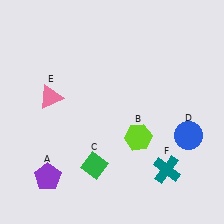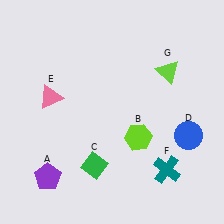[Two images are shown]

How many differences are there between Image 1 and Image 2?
There is 1 difference between the two images.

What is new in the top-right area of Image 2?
A lime triangle (G) was added in the top-right area of Image 2.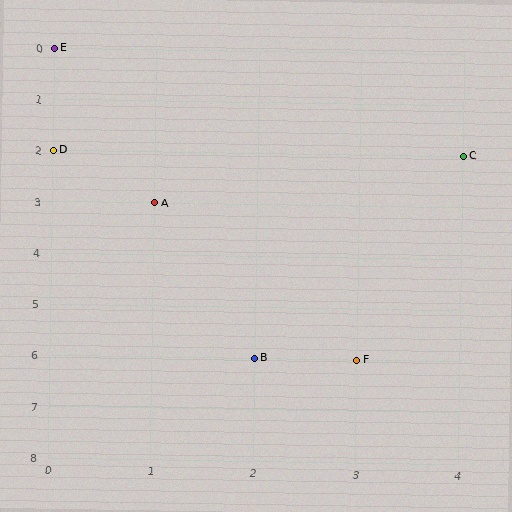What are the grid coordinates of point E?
Point E is at grid coordinates (0, 0).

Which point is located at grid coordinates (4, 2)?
Point C is at (4, 2).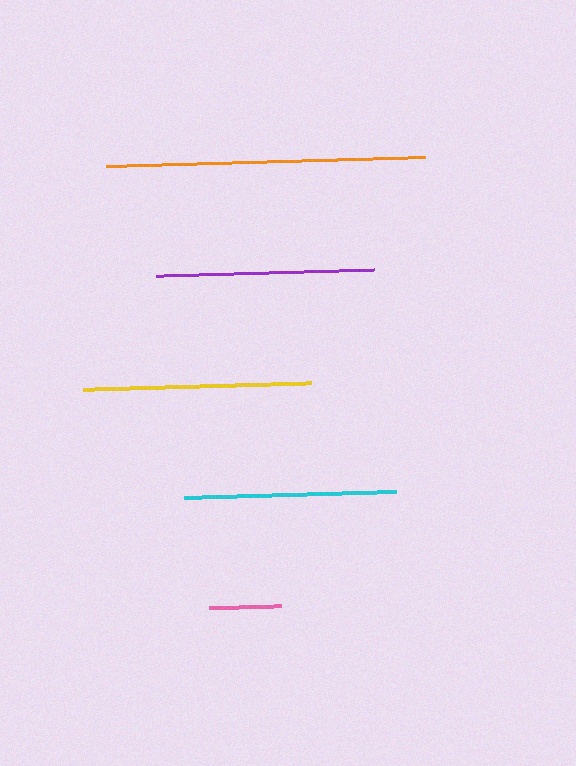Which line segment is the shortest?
The pink line is the shortest at approximately 72 pixels.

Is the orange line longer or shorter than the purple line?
The orange line is longer than the purple line.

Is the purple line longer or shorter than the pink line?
The purple line is longer than the pink line.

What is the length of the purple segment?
The purple segment is approximately 217 pixels long.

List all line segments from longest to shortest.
From longest to shortest: orange, yellow, purple, cyan, pink.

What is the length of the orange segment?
The orange segment is approximately 319 pixels long.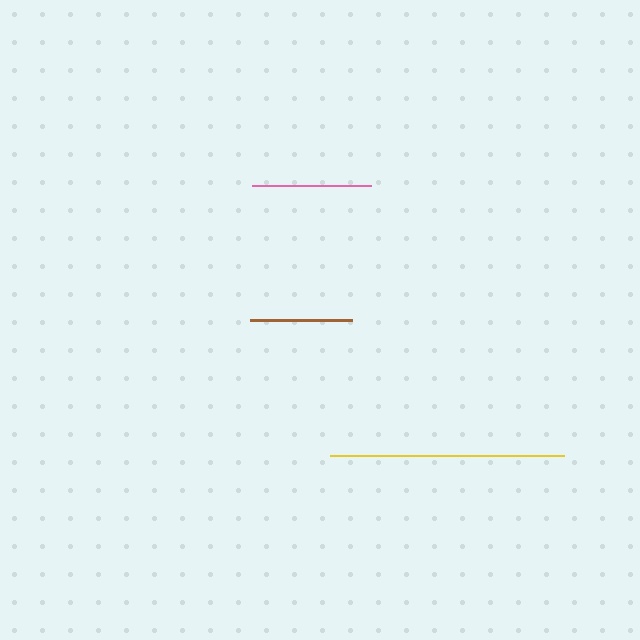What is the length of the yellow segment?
The yellow segment is approximately 234 pixels long.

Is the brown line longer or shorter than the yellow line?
The yellow line is longer than the brown line.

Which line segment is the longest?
The yellow line is the longest at approximately 234 pixels.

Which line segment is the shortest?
The brown line is the shortest at approximately 102 pixels.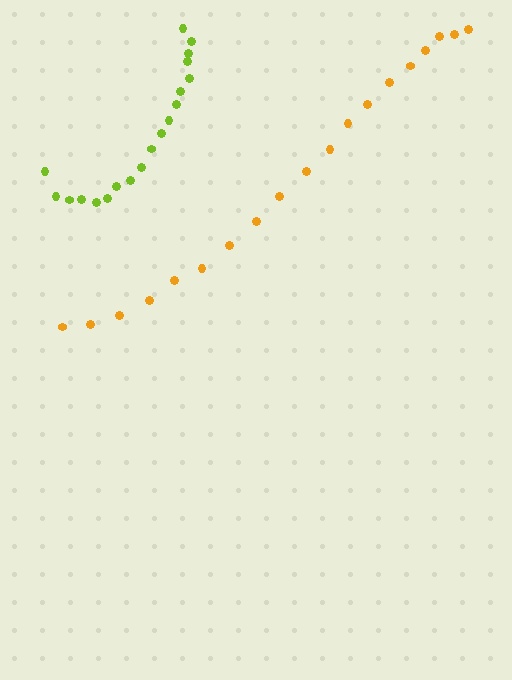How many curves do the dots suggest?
There are 2 distinct paths.